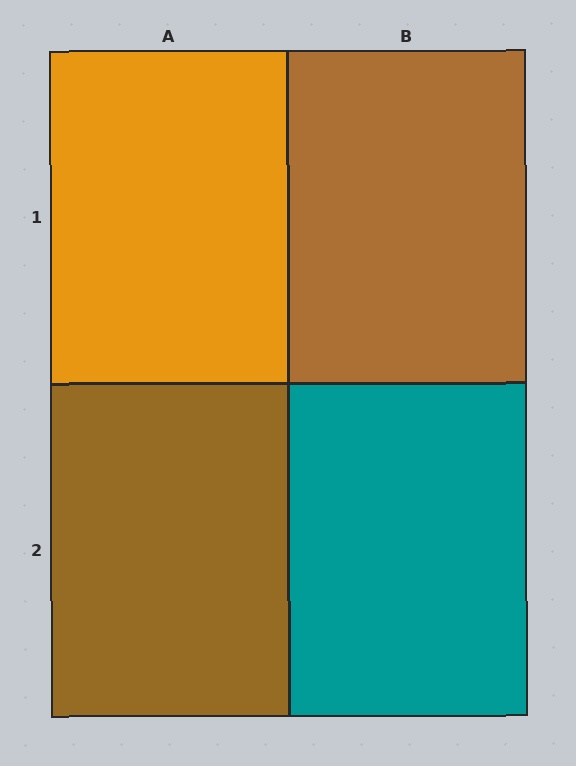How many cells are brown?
2 cells are brown.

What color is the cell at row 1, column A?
Orange.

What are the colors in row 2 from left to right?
Brown, teal.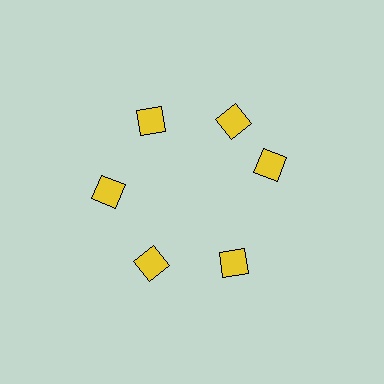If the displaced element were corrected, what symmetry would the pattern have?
It would have 6-fold rotational symmetry — the pattern would map onto itself every 60 degrees.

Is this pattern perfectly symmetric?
No. The 6 yellow diamonds are arranged in a ring, but one element near the 3 o'clock position is rotated out of alignment along the ring, breaking the 6-fold rotational symmetry.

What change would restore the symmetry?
The symmetry would be restored by rotating it back into even spacing with its neighbors so that all 6 diamonds sit at equal angles and equal distance from the center.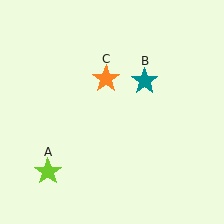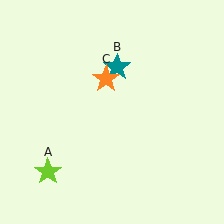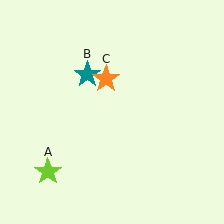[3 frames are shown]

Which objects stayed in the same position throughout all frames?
Lime star (object A) and orange star (object C) remained stationary.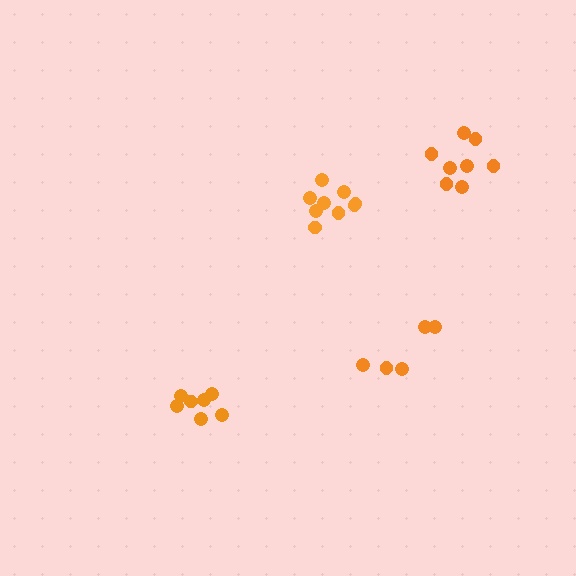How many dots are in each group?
Group 1: 5 dots, Group 2: 9 dots, Group 3: 8 dots, Group 4: 7 dots (29 total).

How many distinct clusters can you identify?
There are 4 distinct clusters.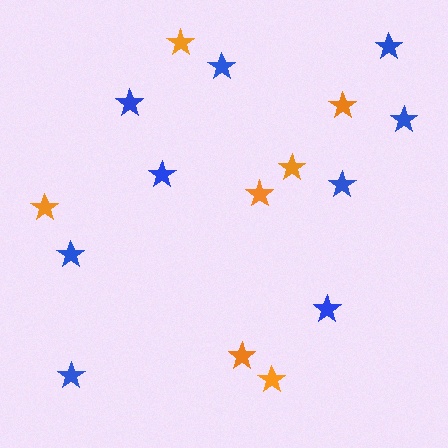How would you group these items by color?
There are 2 groups: one group of orange stars (7) and one group of blue stars (9).